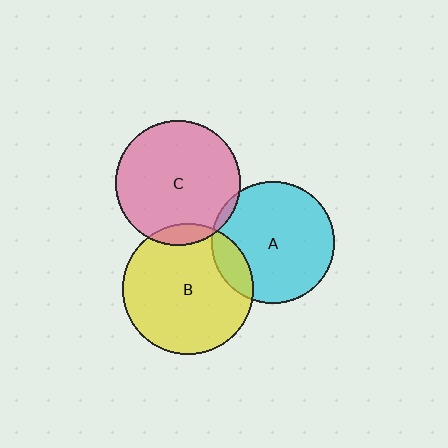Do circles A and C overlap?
Yes.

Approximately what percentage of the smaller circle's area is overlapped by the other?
Approximately 5%.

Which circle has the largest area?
Circle B (yellow).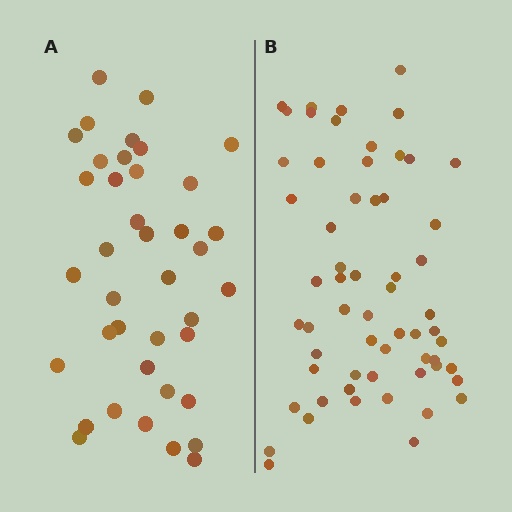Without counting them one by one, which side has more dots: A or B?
Region B (the right region) has more dots.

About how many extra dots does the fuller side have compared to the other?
Region B has approximately 20 more dots than region A.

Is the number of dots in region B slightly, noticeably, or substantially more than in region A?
Region B has substantially more. The ratio is roughly 1.5 to 1.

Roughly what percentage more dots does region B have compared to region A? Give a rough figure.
About 55% more.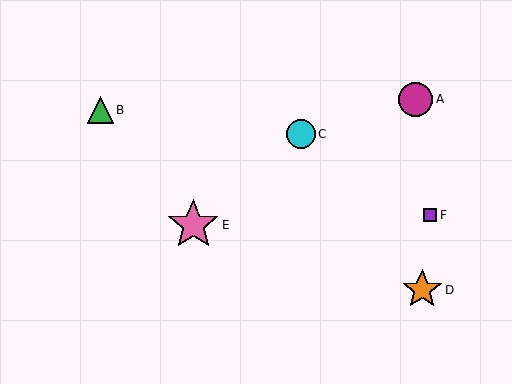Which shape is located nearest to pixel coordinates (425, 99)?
The magenta circle (labeled A) at (416, 99) is nearest to that location.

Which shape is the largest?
The pink star (labeled E) is the largest.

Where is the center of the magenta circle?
The center of the magenta circle is at (416, 99).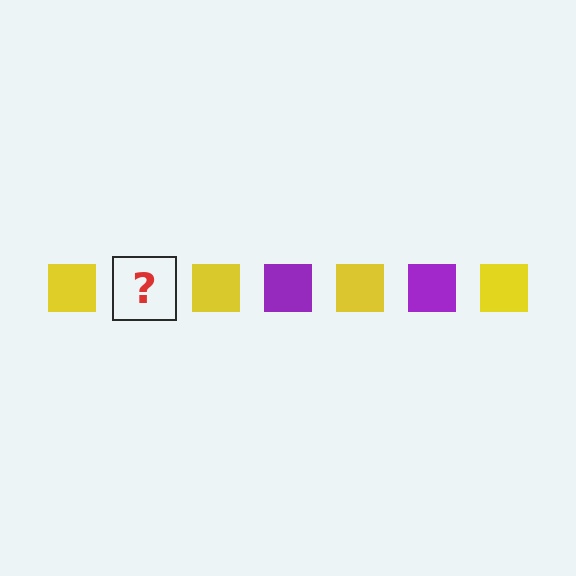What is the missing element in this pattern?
The missing element is a purple square.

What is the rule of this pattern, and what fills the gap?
The rule is that the pattern cycles through yellow, purple squares. The gap should be filled with a purple square.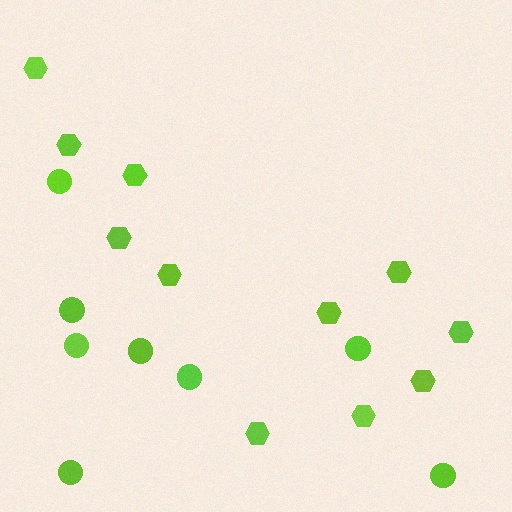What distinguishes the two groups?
There are 2 groups: one group of hexagons (11) and one group of circles (8).